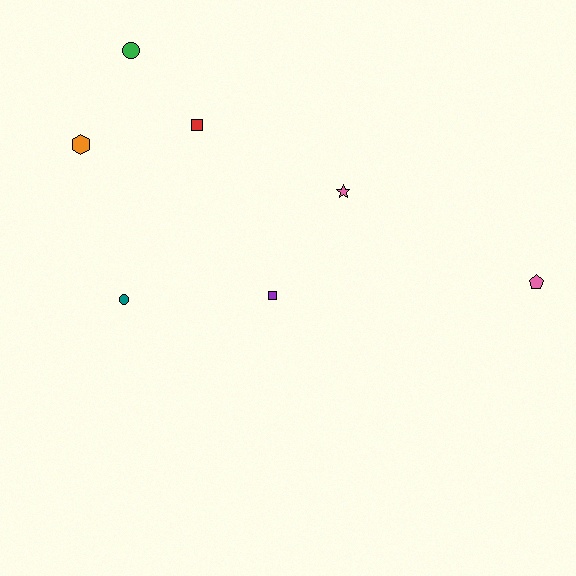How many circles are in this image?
There are 2 circles.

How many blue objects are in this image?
There are no blue objects.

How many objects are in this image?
There are 7 objects.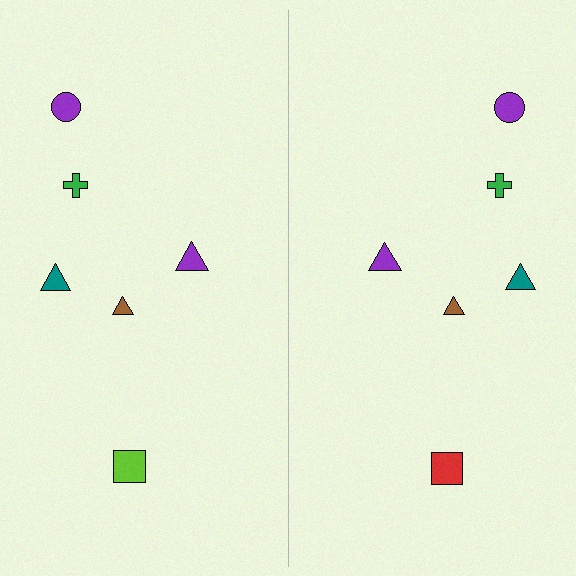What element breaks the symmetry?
The red square on the right side breaks the symmetry — its mirror counterpart is lime.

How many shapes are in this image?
There are 12 shapes in this image.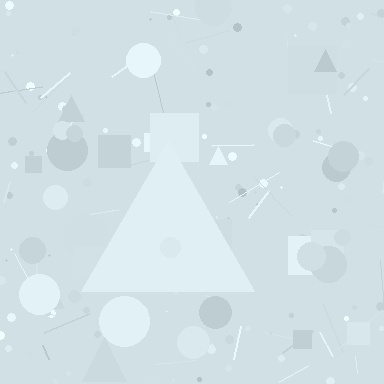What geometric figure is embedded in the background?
A triangle is embedded in the background.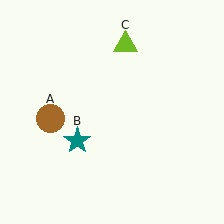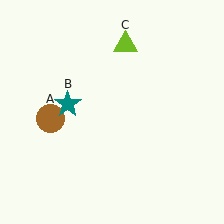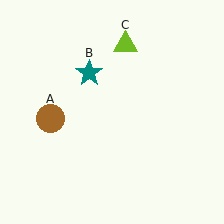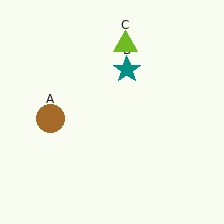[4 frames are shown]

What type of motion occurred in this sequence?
The teal star (object B) rotated clockwise around the center of the scene.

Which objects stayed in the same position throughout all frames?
Brown circle (object A) and lime triangle (object C) remained stationary.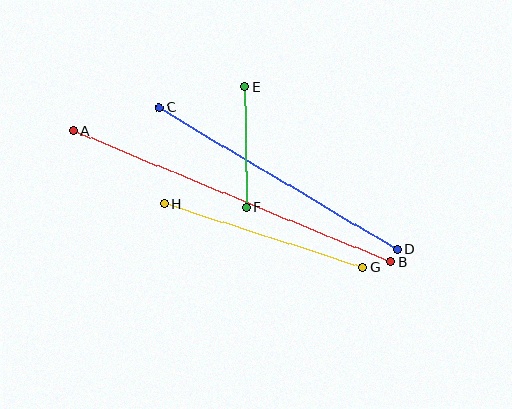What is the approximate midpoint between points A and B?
The midpoint is at approximately (232, 196) pixels.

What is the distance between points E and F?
The distance is approximately 121 pixels.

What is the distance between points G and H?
The distance is approximately 209 pixels.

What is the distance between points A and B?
The distance is approximately 343 pixels.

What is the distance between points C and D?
The distance is approximately 277 pixels.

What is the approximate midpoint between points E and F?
The midpoint is at approximately (246, 147) pixels.